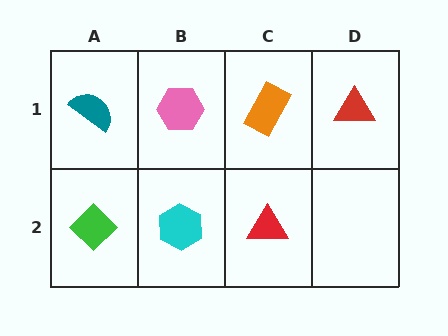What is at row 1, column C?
An orange rectangle.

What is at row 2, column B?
A cyan hexagon.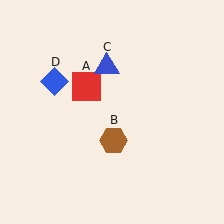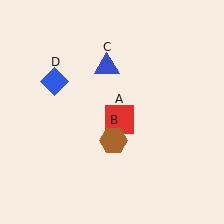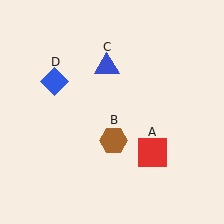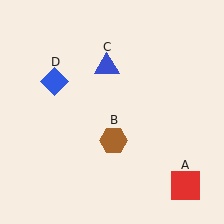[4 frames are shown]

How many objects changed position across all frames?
1 object changed position: red square (object A).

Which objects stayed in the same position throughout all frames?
Brown hexagon (object B) and blue triangle (object C) and blue diamond (object D) remained stationary.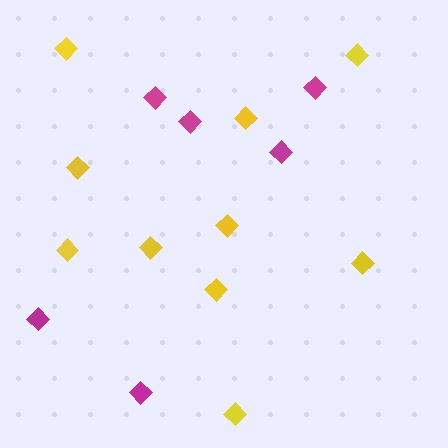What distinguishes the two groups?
There are 2 groups: one group of magenta diamonds (6) and one group of yellow diamonds (10).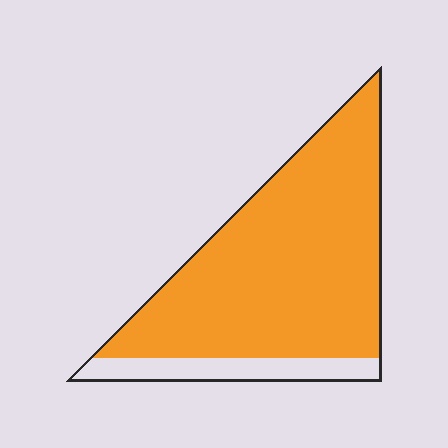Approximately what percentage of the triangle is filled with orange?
Approximately 85%.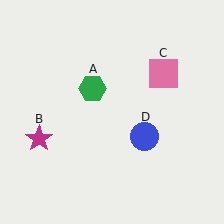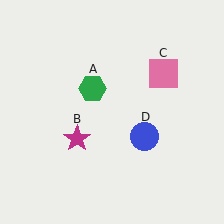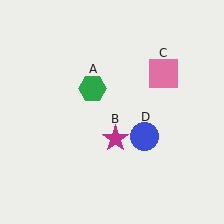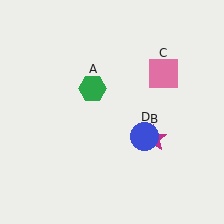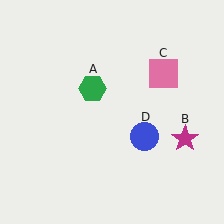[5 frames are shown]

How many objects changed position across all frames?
1 object changed position: magenta star (object B).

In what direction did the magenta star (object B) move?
The magenta star (object B) moved right.